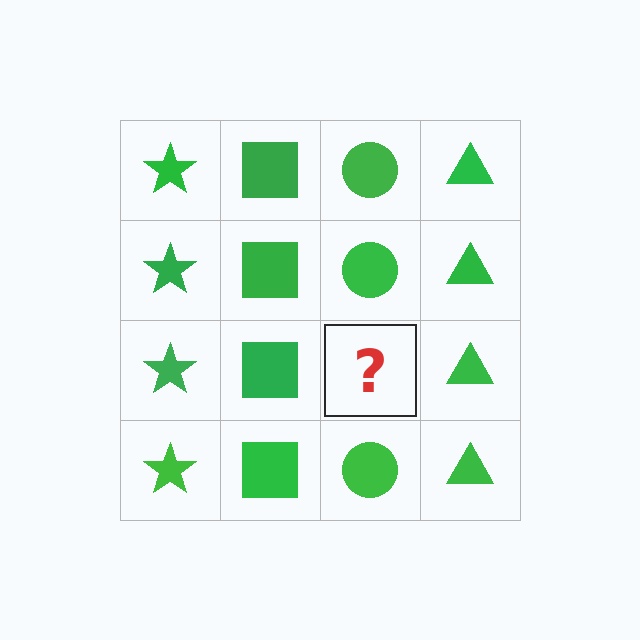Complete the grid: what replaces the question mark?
The question mark should be replaced with a green circle.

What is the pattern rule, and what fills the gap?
The rule is that each column has a consistent shape. The gap should be filled with a green circle.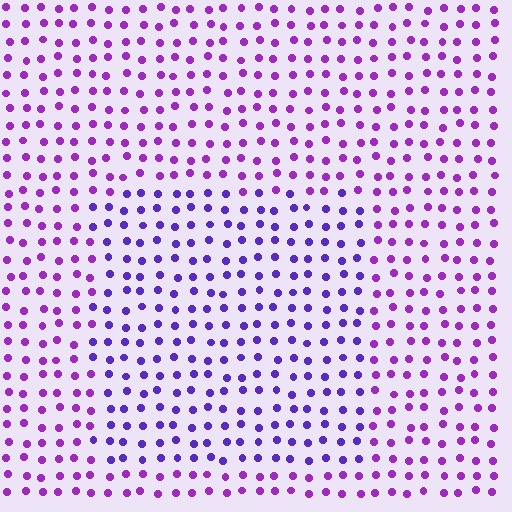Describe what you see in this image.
The image is filled with small purple elements in a uniform arrangement. A rectangle-shaped region is visible where the elements are tinted to a slightly different hue, forming a subtle color boundary.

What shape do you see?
I see a rectangle.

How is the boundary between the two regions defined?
The boundary is defined purely by a slight shift in hue (about 29 degrees). Spacing, size, and orientation are identical on both sides.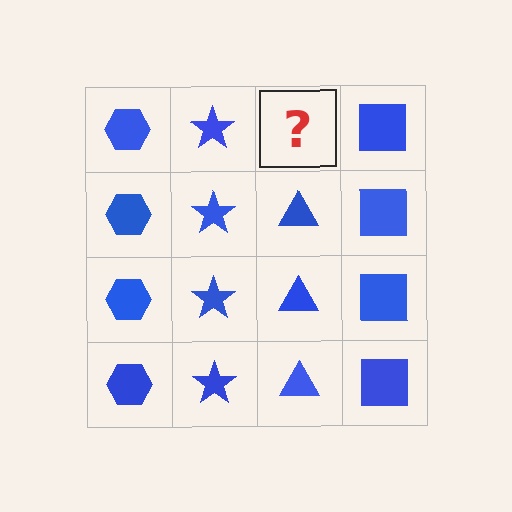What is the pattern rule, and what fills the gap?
The rule is that each column has a consistent shape. The gap should be filled with a blue triangle.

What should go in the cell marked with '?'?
The missing cell should contain a blue triangle.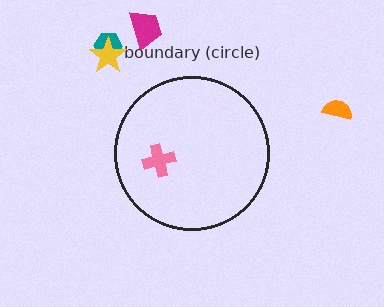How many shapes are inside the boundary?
1 inside, 4 outside.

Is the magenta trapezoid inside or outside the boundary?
Outside.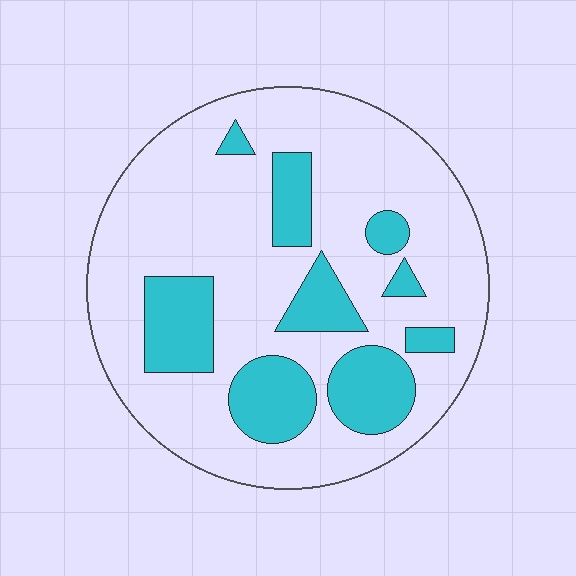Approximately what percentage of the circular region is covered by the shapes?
Approximately 25%.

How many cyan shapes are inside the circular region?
9.